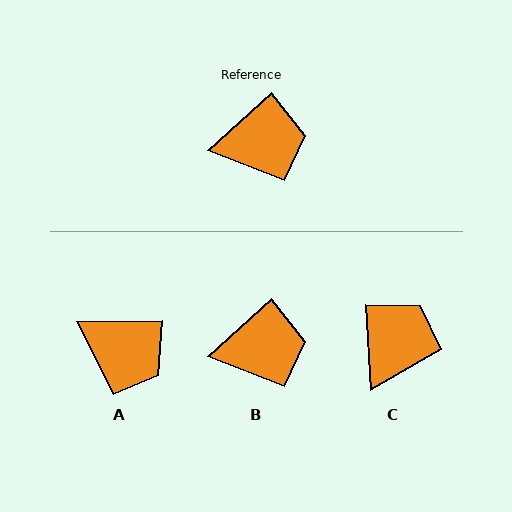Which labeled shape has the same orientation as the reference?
B.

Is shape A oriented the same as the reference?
No, it is off by about 42 degrees.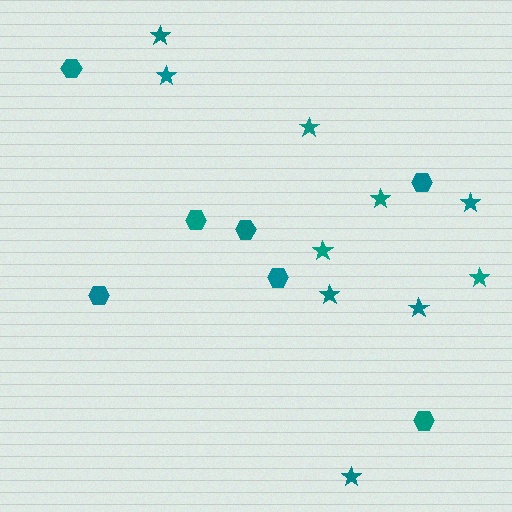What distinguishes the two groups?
There are 2 groups: one group of hexagons (7) and one group of stars (10).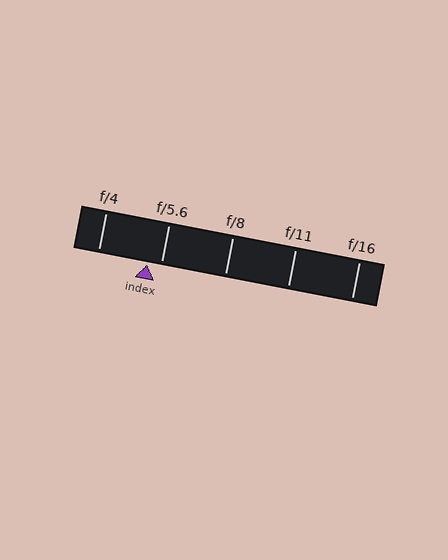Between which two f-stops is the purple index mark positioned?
The index mark is between f/4 and f/5.6.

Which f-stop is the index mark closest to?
The index mark is closest to f/5.6.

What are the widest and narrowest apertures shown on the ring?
The widest aperture shown is f/4 and the narrowest is f/16.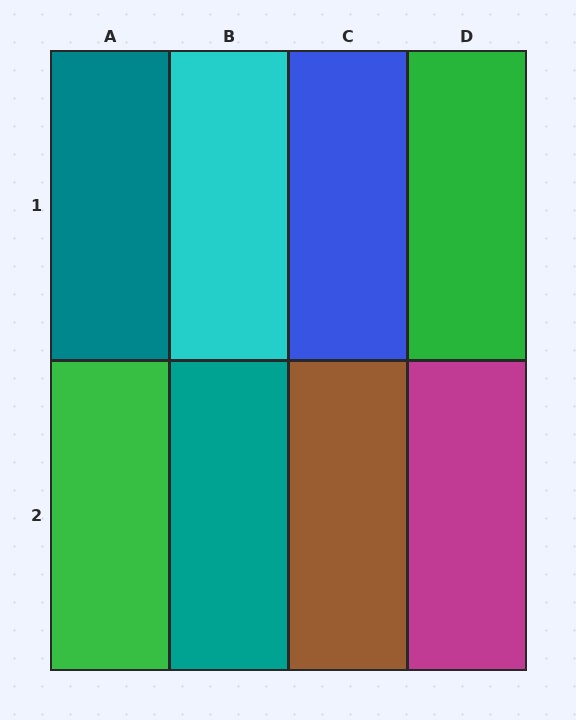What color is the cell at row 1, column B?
Cyan.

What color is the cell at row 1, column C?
Blue.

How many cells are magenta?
1 cell is magenta.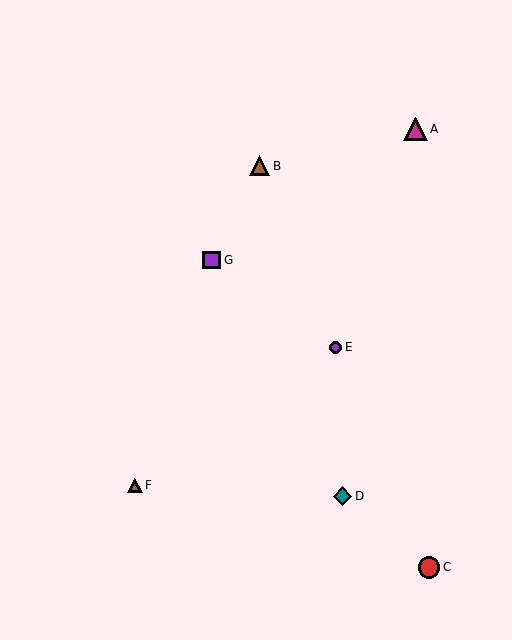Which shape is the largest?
The magenta triangle (labeled A) is the largest.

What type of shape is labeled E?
Shape E is a purple circle.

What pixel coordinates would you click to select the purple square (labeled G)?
Click at (212, 260) to select the purple square G.